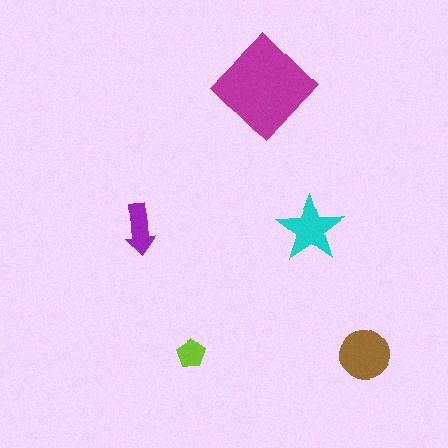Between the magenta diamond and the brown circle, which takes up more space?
The magenta diamond.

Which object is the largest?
The magenta diamond.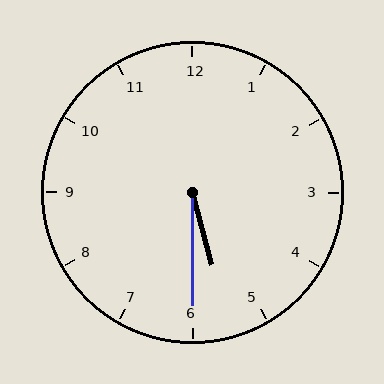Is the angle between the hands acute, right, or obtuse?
It is acute.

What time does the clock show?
5:30.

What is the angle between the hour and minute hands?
Approximately 15 degrees.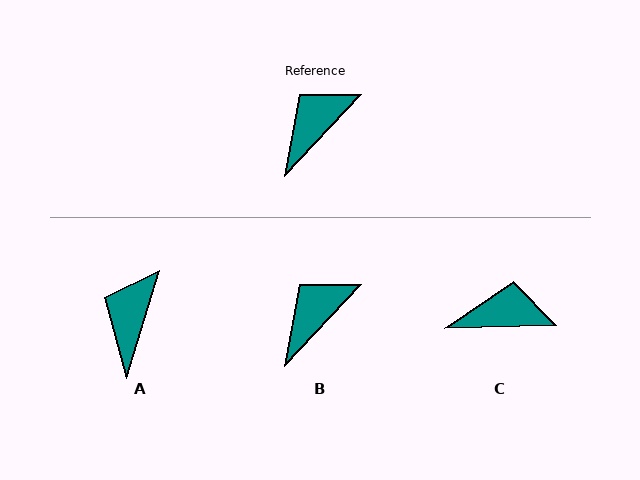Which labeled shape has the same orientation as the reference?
B.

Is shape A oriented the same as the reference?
No, it is off by about 26 degrees.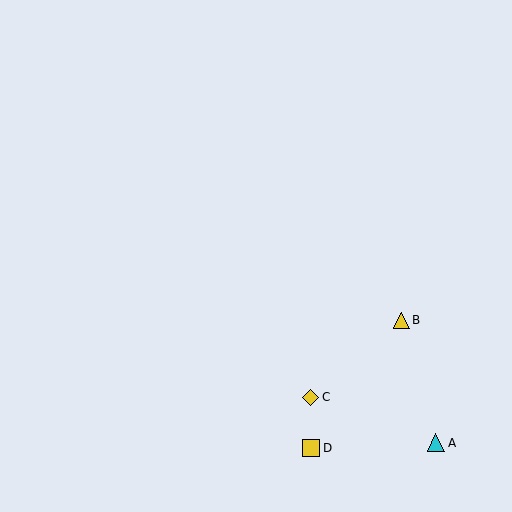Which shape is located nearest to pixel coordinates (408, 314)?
The yellow triangle (labeled B) at (401, 320) is nearest to that location.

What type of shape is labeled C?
Shape C is a yellow diamond.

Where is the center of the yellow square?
The center of the yellow square is at (311, 448).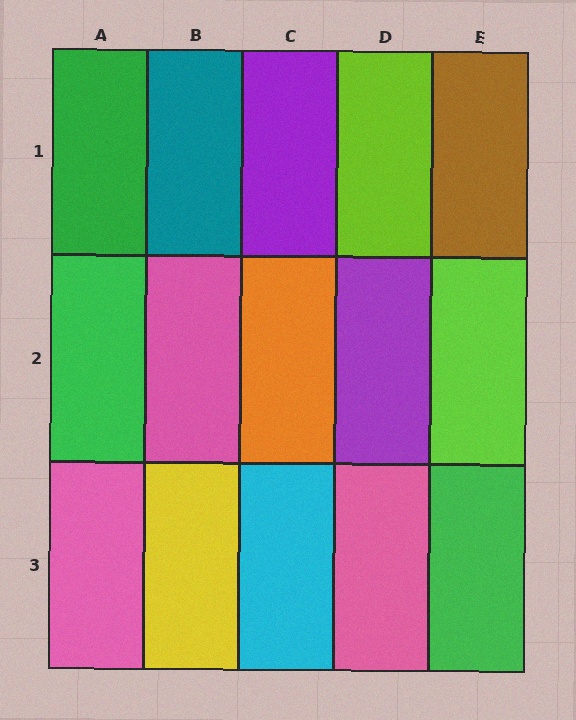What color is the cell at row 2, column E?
Lime.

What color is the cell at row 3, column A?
Pink.